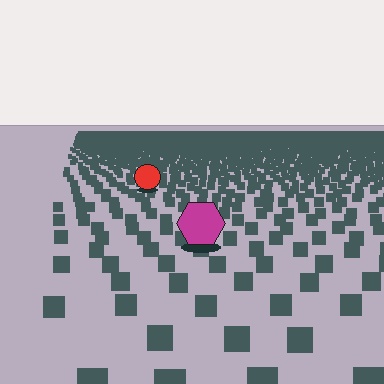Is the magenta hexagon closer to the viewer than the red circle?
Yes. The magenta hexagon is closer — you can tell from the texture gradient: the ground texture is coarser near it.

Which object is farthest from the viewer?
The red circle is farthest from the viewer. It appears smaller and the ground texture around it is denser.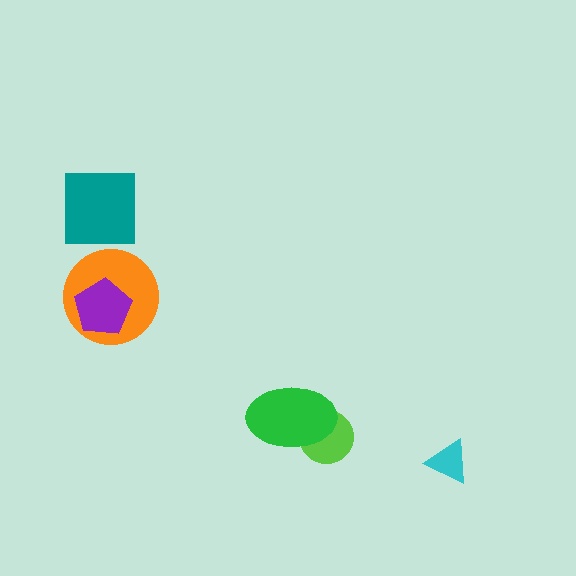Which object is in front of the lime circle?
The green ellipse is in front of the lime circle.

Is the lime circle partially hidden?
Yes, it is partially covered by another shape.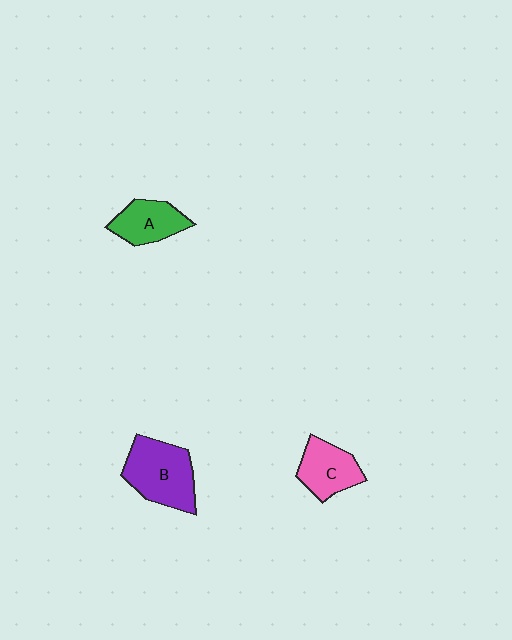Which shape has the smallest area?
Shape A (green).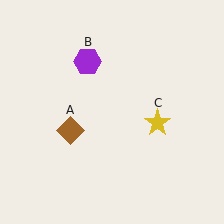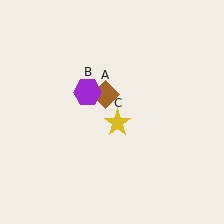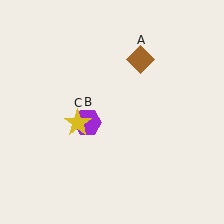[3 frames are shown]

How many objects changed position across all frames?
3 objects changed position: brown diamond (object A), purple hexagon (object B), yellow star (object C).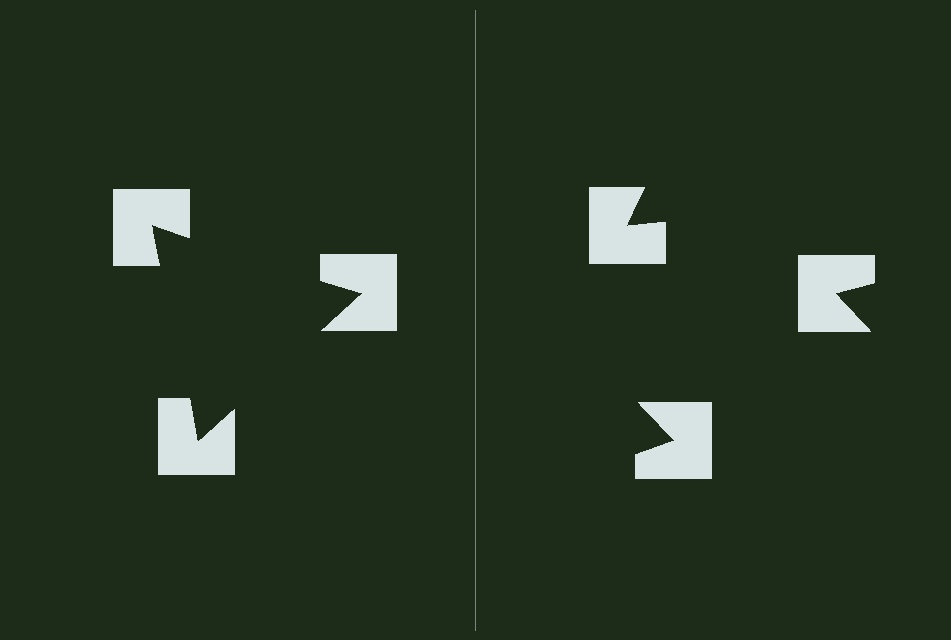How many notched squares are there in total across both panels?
6 — 3 on each side.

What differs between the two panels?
The notched squares are positioned identically on both sides; only the wedge orientations differ. On the left they align to a triangle; on the right they are misaligned.